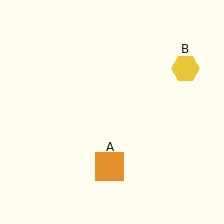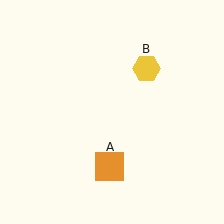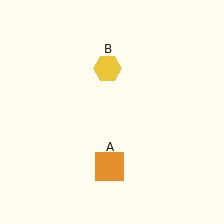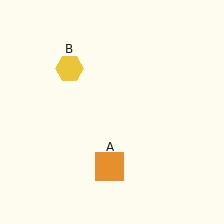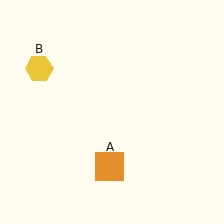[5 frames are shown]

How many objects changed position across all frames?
1 object changed position: yellow hexagon (object B).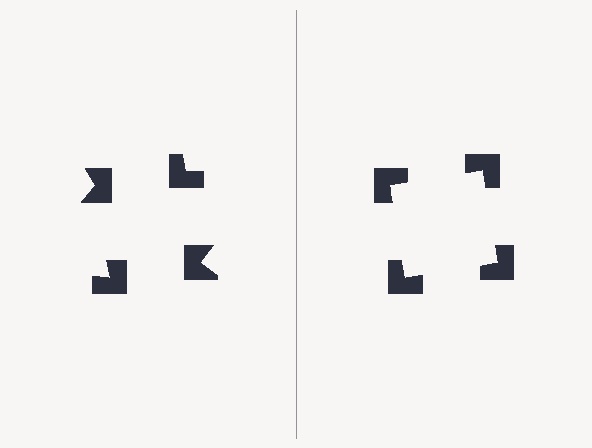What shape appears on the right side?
An illusory square.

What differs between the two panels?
The notched squares are positioned identically on both sides; only the wedge orientations differ. On the right they align to a square; on the left they are misaligned.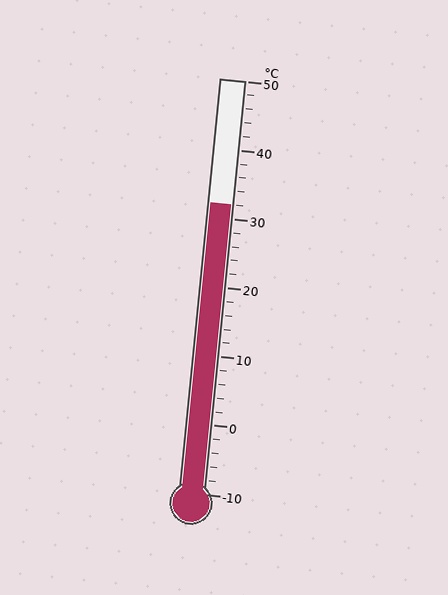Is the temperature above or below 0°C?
The temperature is above 0°C.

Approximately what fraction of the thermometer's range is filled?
The thermometer is filled to approximately 70% of its range.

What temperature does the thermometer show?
The thermometer shows approximately 32°C.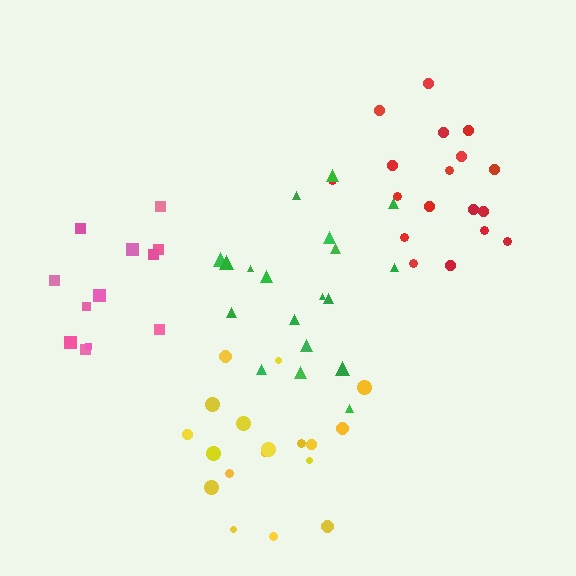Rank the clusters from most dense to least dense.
green, yellow, red, pink.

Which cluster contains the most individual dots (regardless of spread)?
Green (19).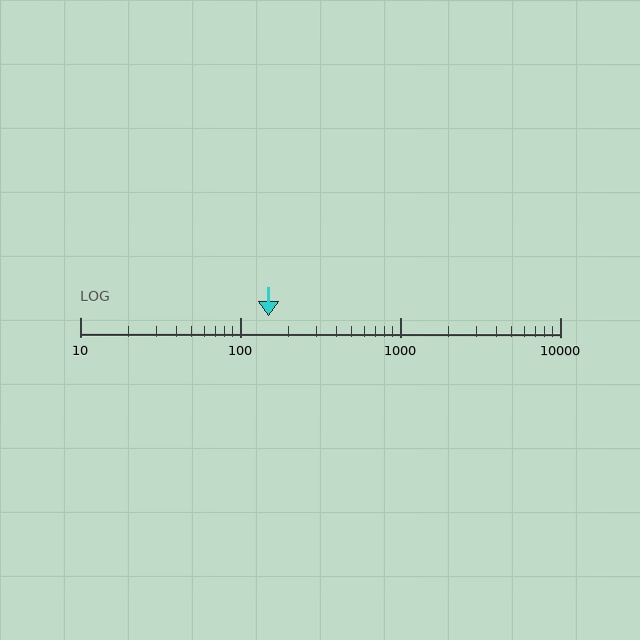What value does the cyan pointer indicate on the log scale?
The pointer indicates approximately 150.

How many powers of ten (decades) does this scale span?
The scale spans 3 decades, from 10 to 10000.